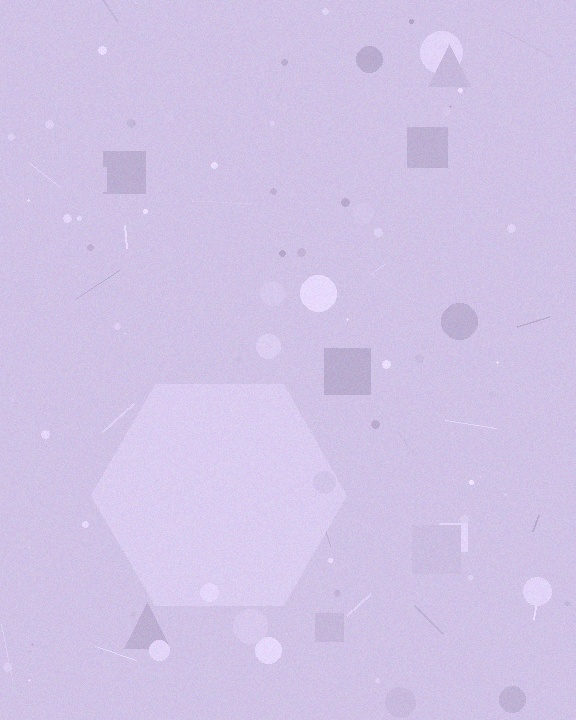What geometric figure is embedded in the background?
A hexagon is embedded in the background.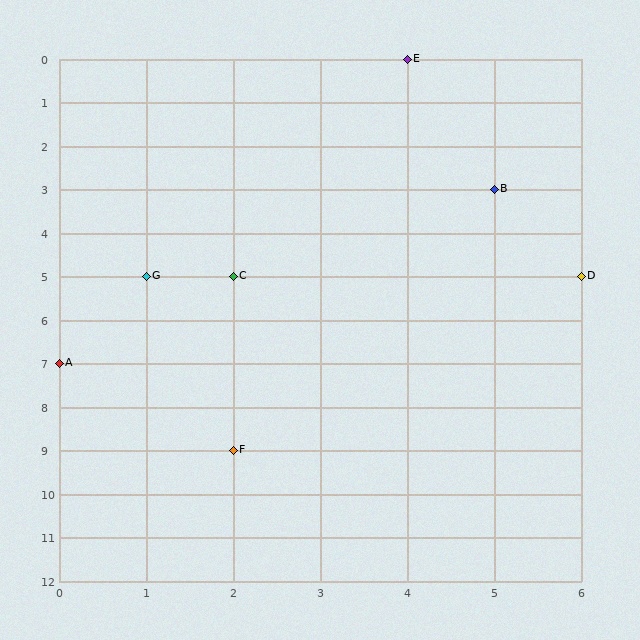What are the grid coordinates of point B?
Point B is at grid coordinates (5, 3).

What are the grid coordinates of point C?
Point C is at grid coordinates (2, 5).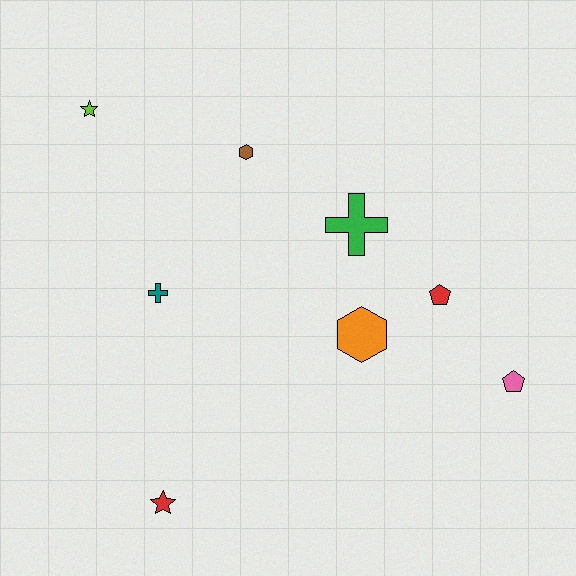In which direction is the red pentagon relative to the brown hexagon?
The red pentagon is to the right of the brown hexagon.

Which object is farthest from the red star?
The lime star is farthest from the red star.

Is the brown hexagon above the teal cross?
Yes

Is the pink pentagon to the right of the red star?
Yes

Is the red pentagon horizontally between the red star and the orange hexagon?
No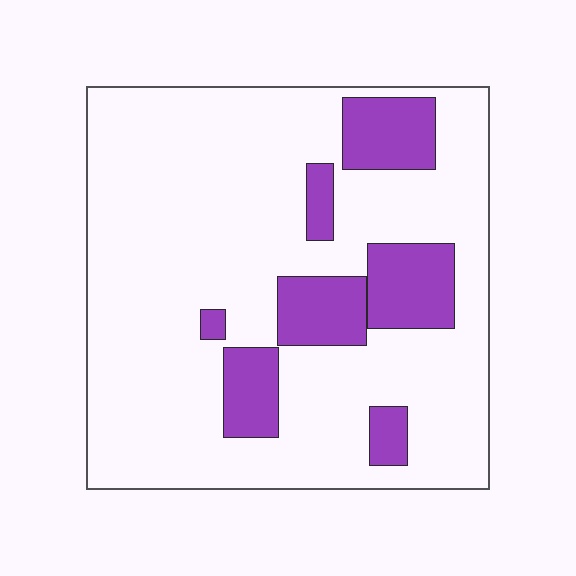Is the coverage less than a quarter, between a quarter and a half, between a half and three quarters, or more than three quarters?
Less than a quarter.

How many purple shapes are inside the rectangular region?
7.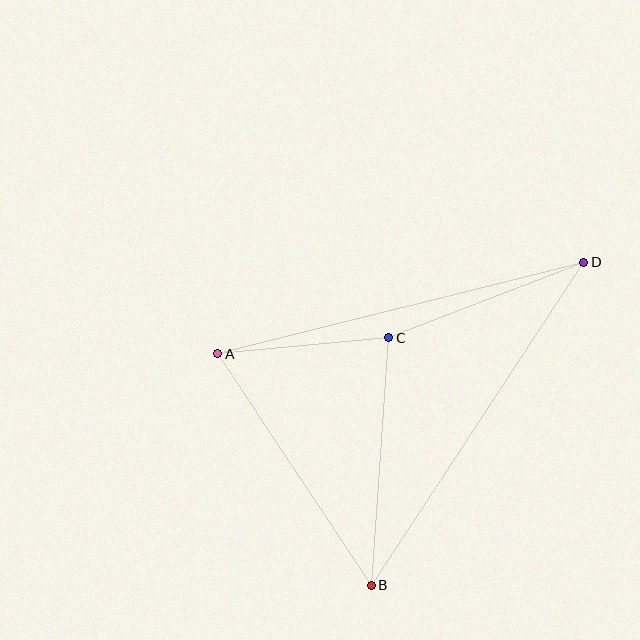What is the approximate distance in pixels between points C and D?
The distance between C and D is approximately 209 pixels.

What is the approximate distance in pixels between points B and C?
The distance between B and C is approximately 248 pixels.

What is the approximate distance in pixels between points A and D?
The distance between A and D is approximately 377 pixels.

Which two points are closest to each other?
Points A and C are closest to each other.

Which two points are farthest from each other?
Points B and D are farthest from each other.